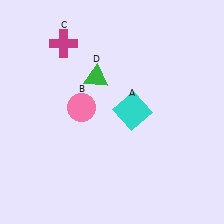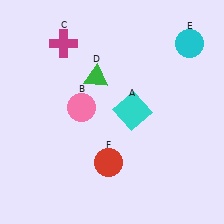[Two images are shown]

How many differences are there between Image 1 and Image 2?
There are 2 differences between the two images.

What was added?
A cyan circle (E), a red circle (F) were added in Image 2.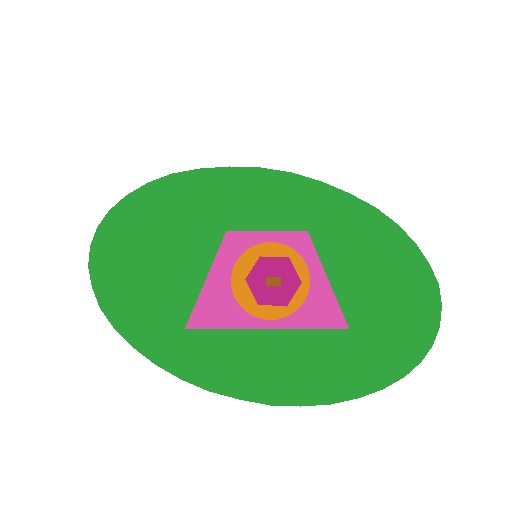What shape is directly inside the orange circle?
The magenta hexagon.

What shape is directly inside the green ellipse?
The pink trapezoid.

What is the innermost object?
The brown rectangle.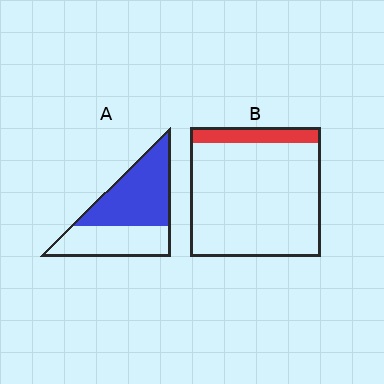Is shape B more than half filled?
No.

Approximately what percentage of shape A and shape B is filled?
A is approximately 60% and B is approximately 10%.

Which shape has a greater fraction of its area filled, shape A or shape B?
Shape A.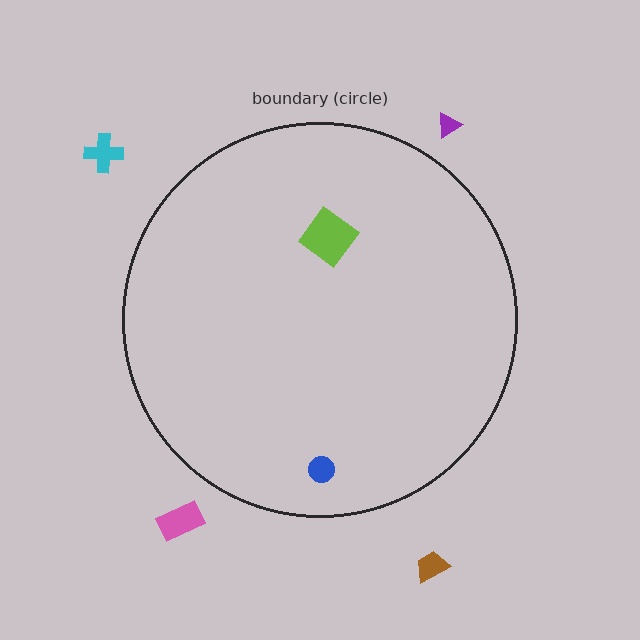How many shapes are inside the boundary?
2 inside, 4 outside.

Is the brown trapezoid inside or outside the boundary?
Outside.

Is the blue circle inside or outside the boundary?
Inside.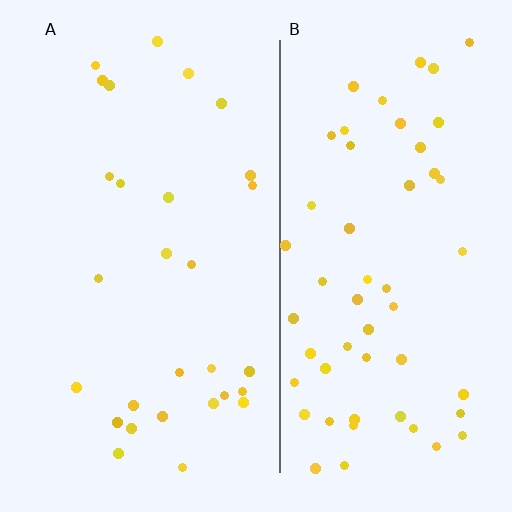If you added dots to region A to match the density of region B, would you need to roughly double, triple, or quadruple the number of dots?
Approximately double.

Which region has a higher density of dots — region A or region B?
B (the right).